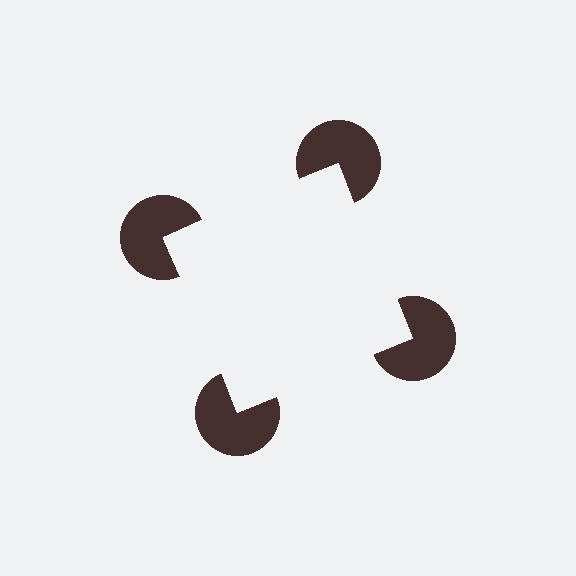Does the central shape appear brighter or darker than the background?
It typically appears slightly brighter than the background, even though no actual brightness change is drawn.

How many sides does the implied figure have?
4 sides.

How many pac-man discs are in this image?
There are 4 — one at each vertex of the illusory square.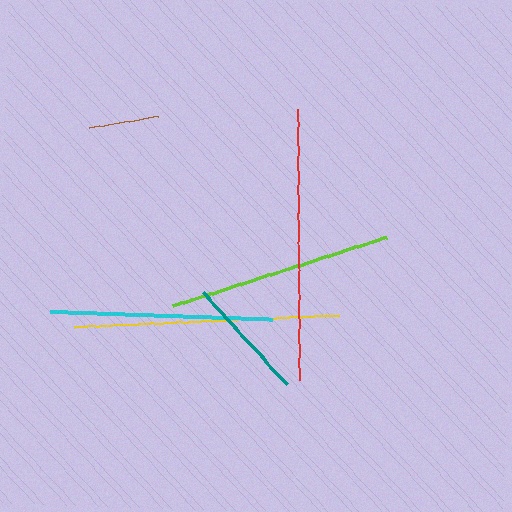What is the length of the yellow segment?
The yellow segment is approximately 265 pixels long.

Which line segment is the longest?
The red line is the longest at approximately 270 pixels.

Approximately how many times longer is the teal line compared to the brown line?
The teal line is approximately 1.8 times the length of the brown line.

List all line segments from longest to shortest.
From longest to shortest: red, yellow, lime, cyan, teal, brown.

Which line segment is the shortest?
The brown line is the shortest at approximately 69 pixels.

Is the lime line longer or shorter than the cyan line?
The lime line is longer than the cyan line.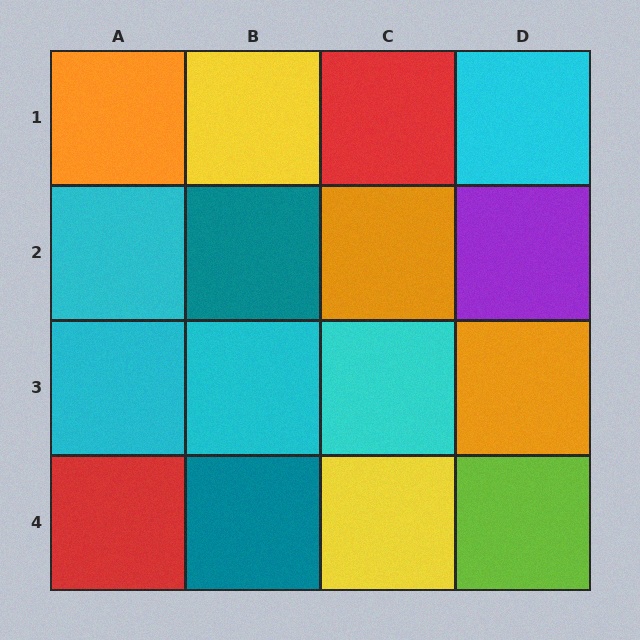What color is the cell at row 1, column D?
Cyan.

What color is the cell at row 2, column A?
Cyan.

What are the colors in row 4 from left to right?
Red, teal, yellow, lime.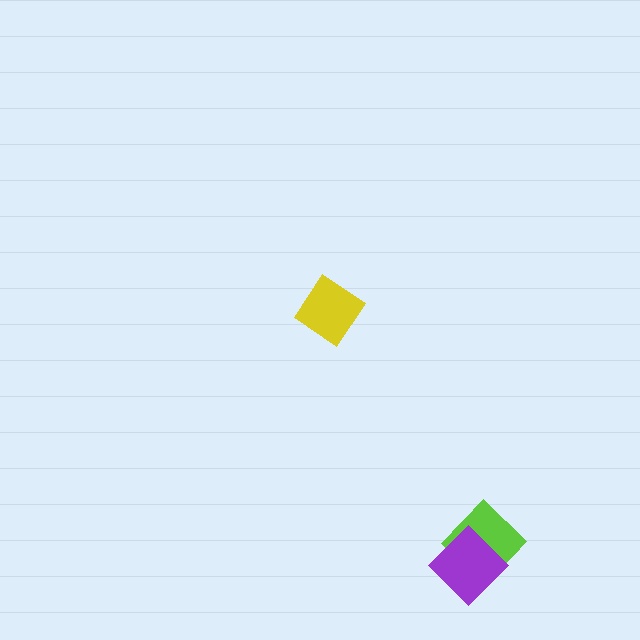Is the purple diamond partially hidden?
No, no other shape covers it.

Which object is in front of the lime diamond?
The purple diamond is in front of the lime diamond.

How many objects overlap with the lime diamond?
1 object overlaps with the lime diamond.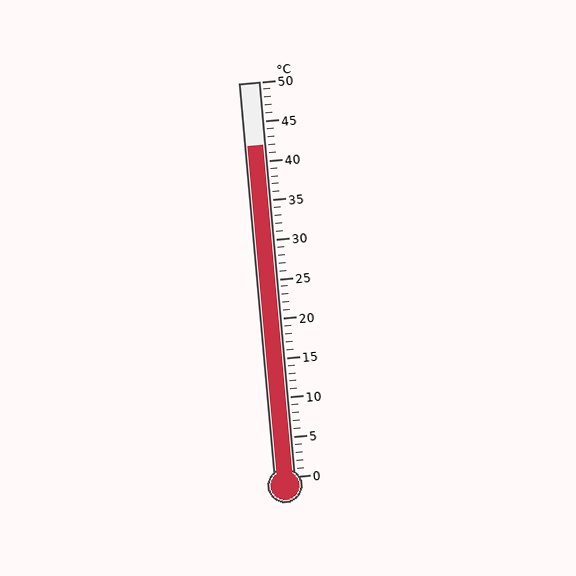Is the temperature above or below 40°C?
The temperature is above 40°C.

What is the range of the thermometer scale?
The thermometer scale ranges from 0°C to 50°C.